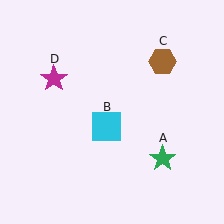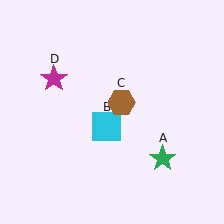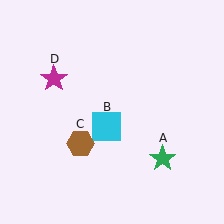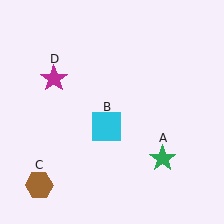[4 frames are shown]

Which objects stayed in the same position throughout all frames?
Green star (object A) and cyan square (object B) and magenta star (object D) remained stationary.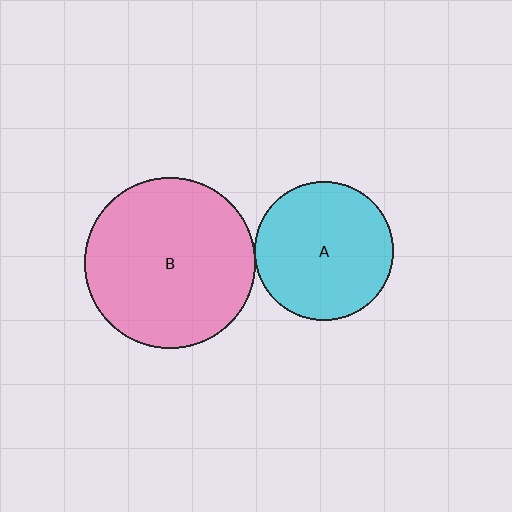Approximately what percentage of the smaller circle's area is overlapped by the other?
Approximately 5%.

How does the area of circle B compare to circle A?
Approximately 1.5 times.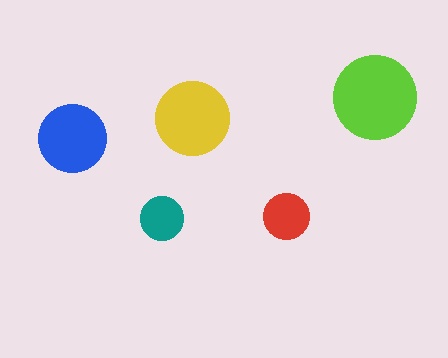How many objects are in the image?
There are 5 objects in the image.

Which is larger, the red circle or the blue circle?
The blue one.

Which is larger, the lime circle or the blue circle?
The lime one.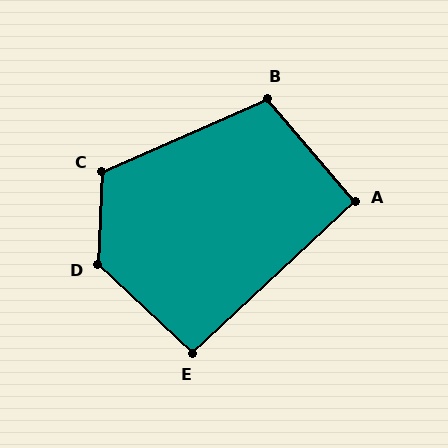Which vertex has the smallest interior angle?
A, at approximately 93 degrees.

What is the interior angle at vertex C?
Approximately 117 degrees (obtuse).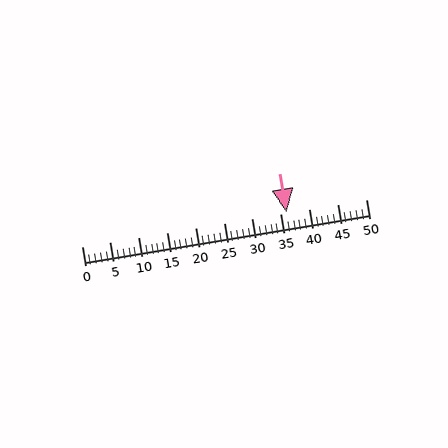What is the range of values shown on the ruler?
The ruler shows values from 0 to 50.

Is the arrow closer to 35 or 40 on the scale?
The arrow is closer to 35.